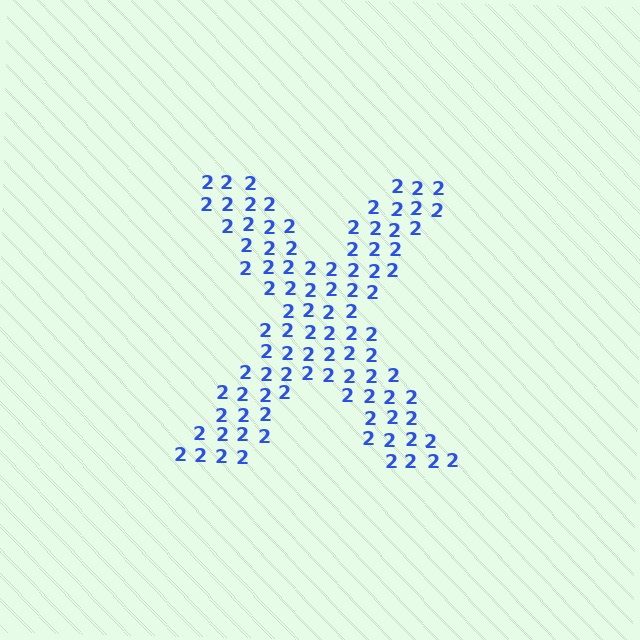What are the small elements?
The small elements are digit 2's.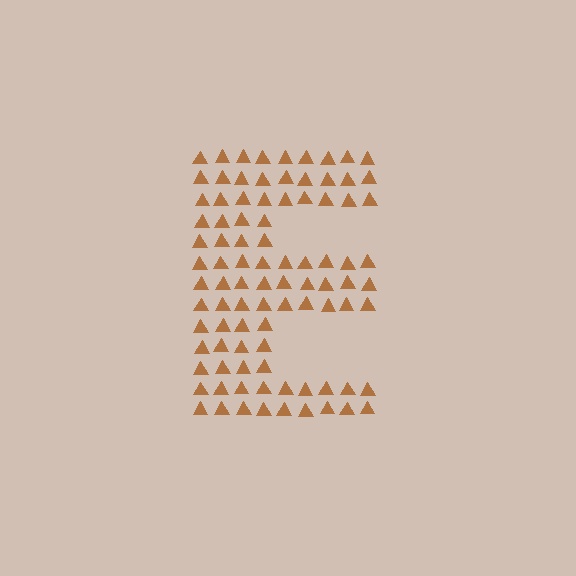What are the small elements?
The small elements are triangles.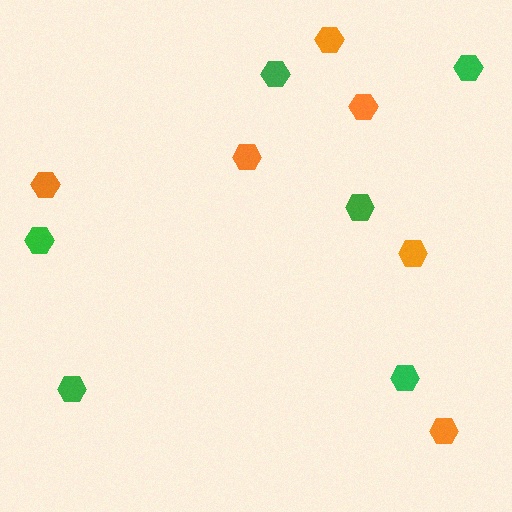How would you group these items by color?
There are 2 groups: one group of orange hexagons (6) and one group of green hexagons (6).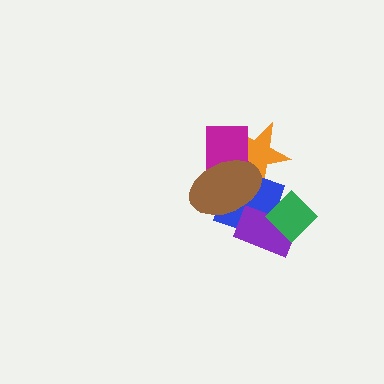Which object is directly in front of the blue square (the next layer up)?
The purple rectangle is directly in front of the blue square.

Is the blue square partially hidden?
Yes, it is partially covered by another shape.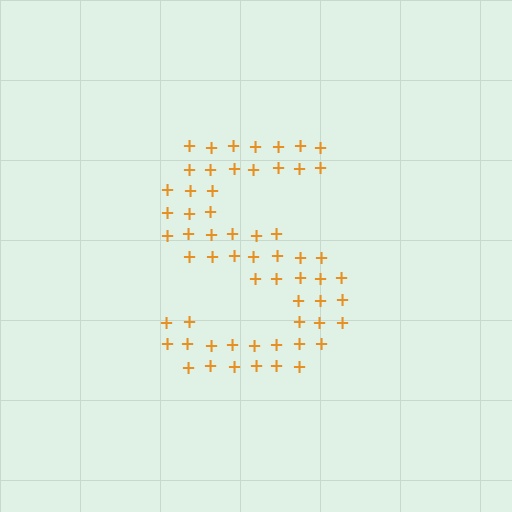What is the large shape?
The large shape is the letter S.